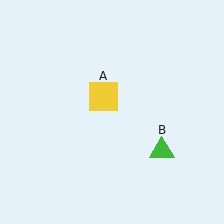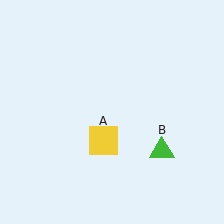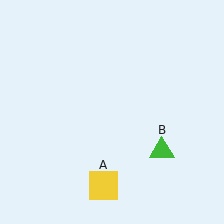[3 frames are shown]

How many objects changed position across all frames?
1 object changed position: yellow square (object A).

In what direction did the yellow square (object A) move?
The yellow square (object A) moved down.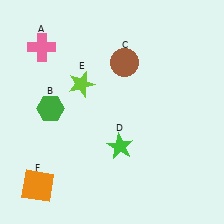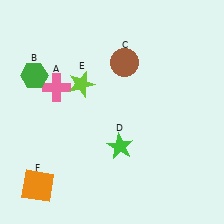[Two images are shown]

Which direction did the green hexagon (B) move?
The green hexagon (B) moved up.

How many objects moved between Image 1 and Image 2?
2 objects moved between the two images.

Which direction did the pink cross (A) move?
The pink cross (A) moved down.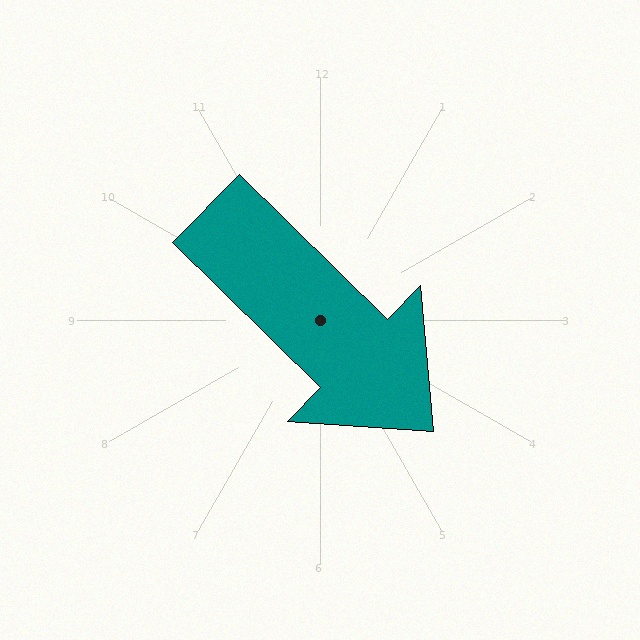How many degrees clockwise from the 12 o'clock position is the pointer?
Approximately 134 degrees.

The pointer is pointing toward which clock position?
Roughly 4 o'clock.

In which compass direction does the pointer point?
Southeast.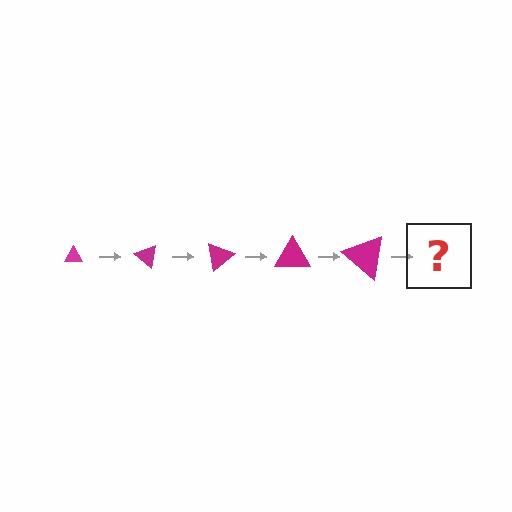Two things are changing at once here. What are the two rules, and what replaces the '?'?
The two rules are that the triangle grows larger each step and it rotates 40 degrees each step. The '?' should be a triangle, larger than the previous one and rotated 200 degrees from the start.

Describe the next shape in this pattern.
It should be a triangle, larger than the previous one and rotated 200 degrees from the start.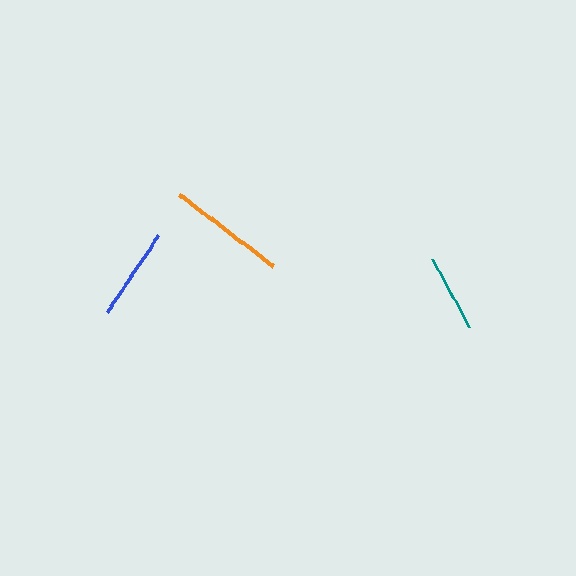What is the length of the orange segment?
The orange segment is approximately 118 pixels long.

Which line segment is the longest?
The orange line is the longest at approximately 118 pixels.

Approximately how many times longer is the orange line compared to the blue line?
The orange line is approximately 1.3 times the length of the blue line.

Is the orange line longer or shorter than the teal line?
The orange line is longer than the teal line.